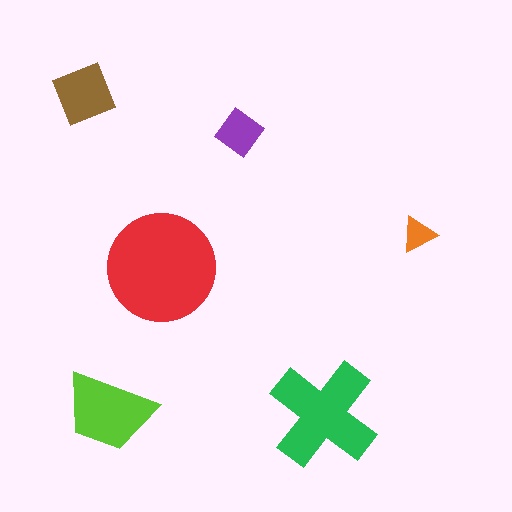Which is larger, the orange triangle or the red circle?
The red circle.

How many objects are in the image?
There are 6 objects in the image.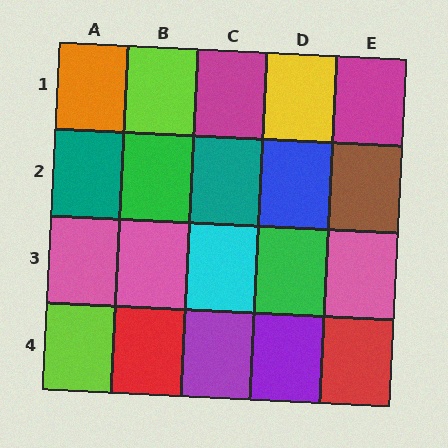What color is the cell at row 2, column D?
Blue.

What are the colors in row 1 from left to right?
Orange, lime, magenta, yellow, magenta.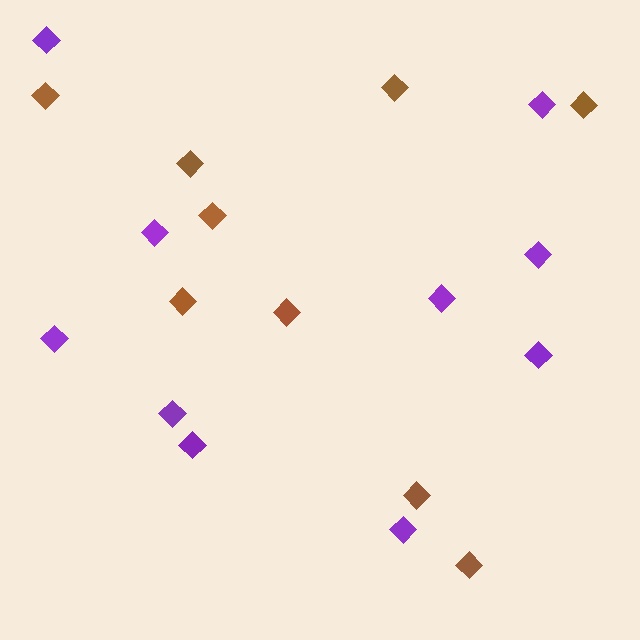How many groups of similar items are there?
There are 2 groups: one group of purple diamonds (10) and one group of brown diamonds (9).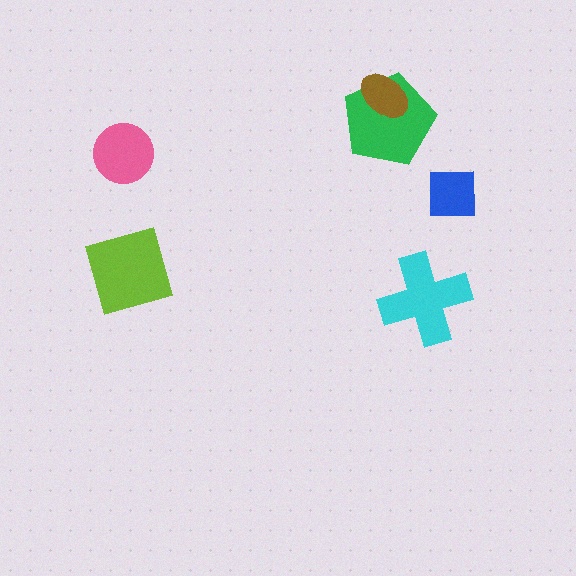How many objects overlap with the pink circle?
0 objects overlap with the pink circle.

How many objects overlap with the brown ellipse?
1 object overlaps with the brown ellipse.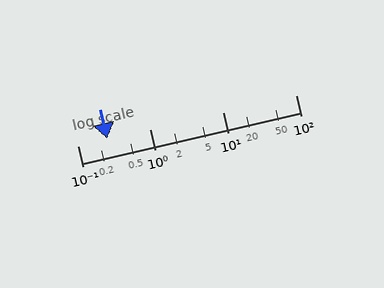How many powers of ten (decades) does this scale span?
The scale spans 3 decades, from 0.1 to 100.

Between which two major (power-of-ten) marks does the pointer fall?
The pointer is between 0.1 and 1.